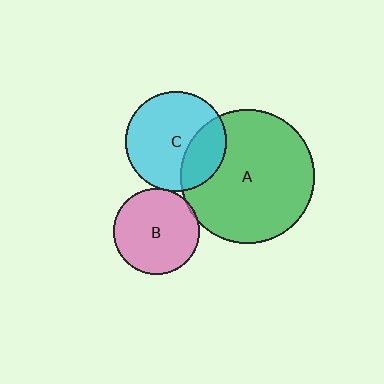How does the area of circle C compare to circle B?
Approximately 1.4 times.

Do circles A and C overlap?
Yes.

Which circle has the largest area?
Circle A (green).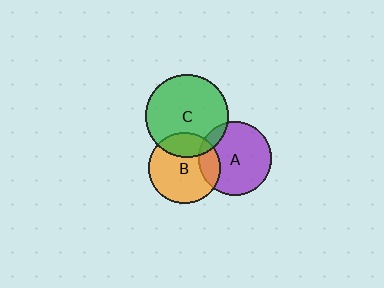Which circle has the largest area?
Circle C (green).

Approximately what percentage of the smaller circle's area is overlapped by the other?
Approximately 10%.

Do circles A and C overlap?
Yes.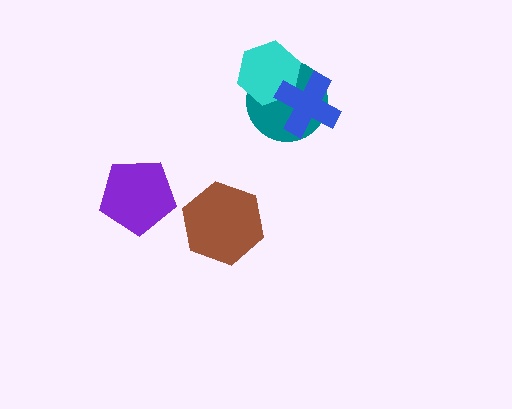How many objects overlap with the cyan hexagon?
2 objects overlap with the cyan hexagon.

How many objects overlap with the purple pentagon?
0 objects overlap with the purple pentagon.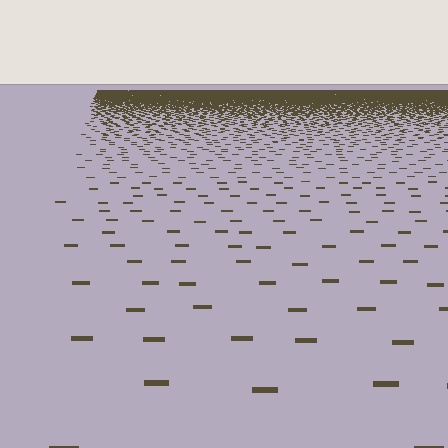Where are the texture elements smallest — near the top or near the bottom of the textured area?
Near the top.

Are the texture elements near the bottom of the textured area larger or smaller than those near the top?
Larger. Near the bottom, elements are closer to the viewer and appear at a bigger on-screen size.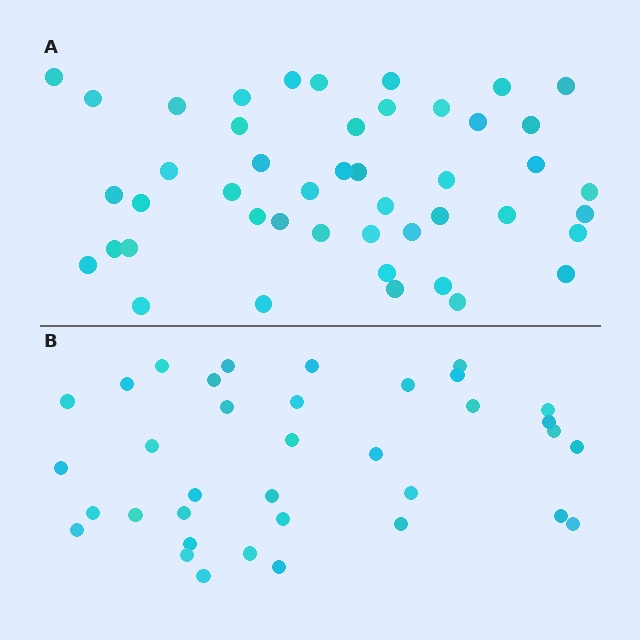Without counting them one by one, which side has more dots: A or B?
Region A (the top region) has more dots.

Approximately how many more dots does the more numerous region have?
Region A has roughly 10 or so more dots than region B.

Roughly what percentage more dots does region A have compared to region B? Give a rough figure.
About 30% more.